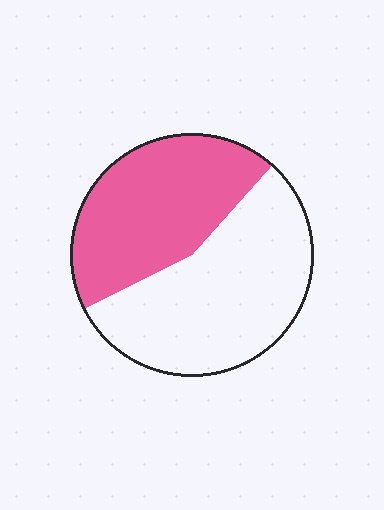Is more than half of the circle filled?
No.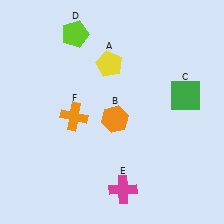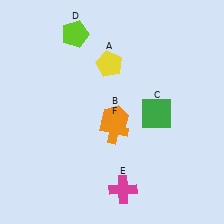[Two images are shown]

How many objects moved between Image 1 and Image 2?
2 objects moved between the two images.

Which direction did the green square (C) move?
The green square (C) moved left.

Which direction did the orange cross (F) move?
The orange cross (F) moved right.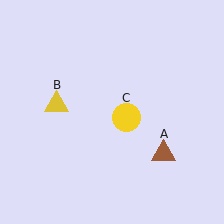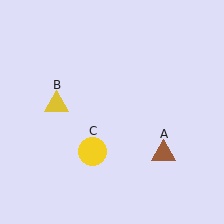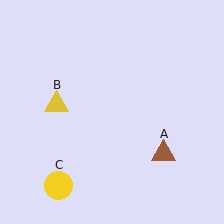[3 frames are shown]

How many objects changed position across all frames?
1 object changed position: yellow circle (object C).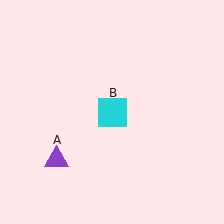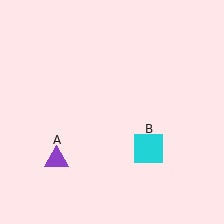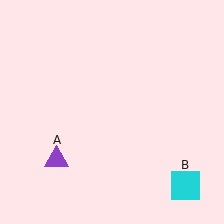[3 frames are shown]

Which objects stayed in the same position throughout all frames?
Purple triangle (object A) remained stationary.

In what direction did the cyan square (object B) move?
The cyan square (object B) moved down and to the right.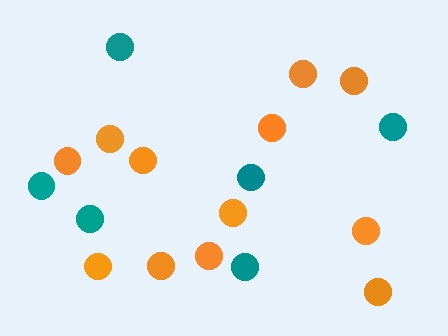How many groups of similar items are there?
There are 2 groups: one group of orange circles (12) and one group of teal circles (6).